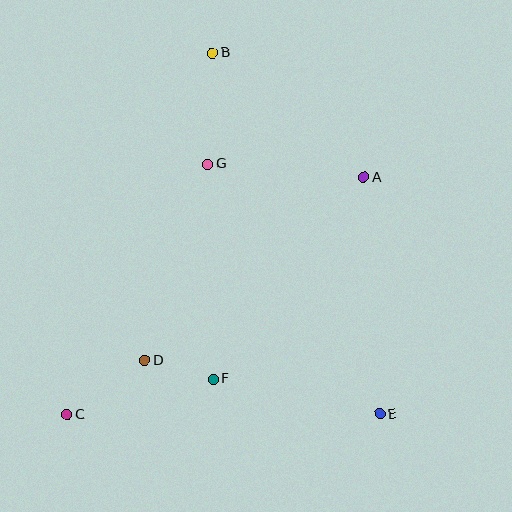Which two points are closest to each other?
Points D and F are closest to each other.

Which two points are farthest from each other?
Points B and E are farthest from each other.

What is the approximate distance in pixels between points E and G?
The distance between E and G is approximately 303 pixels.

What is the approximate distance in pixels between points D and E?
The distance between D and E is approximately 241 pixels.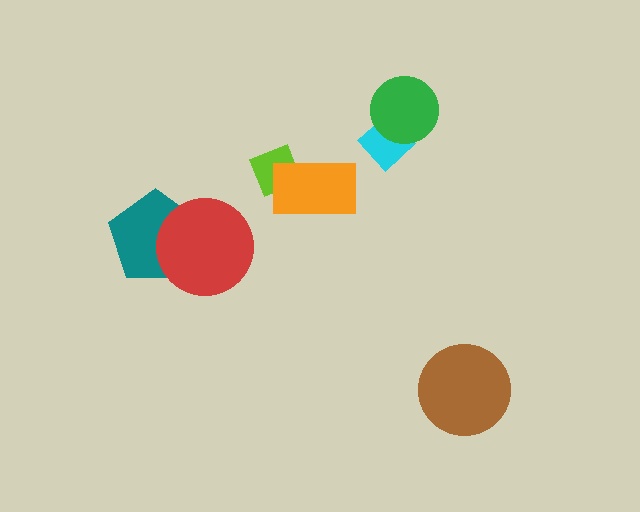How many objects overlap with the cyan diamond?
1 object overlaps with the cyan diamond.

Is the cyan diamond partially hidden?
Yes, it is partially covered by another shape.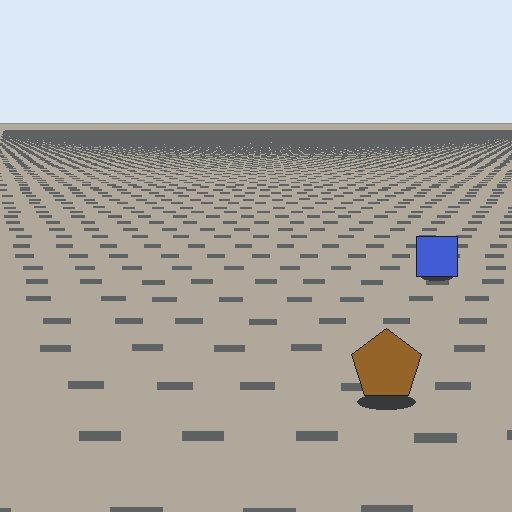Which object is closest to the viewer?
The brown pentagon is closest. The texture marks near it are larger and more spread out.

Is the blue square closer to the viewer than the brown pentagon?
No. The brown pentagon is closer — you can tell from the texture gradient: the ground texture is coarser near it.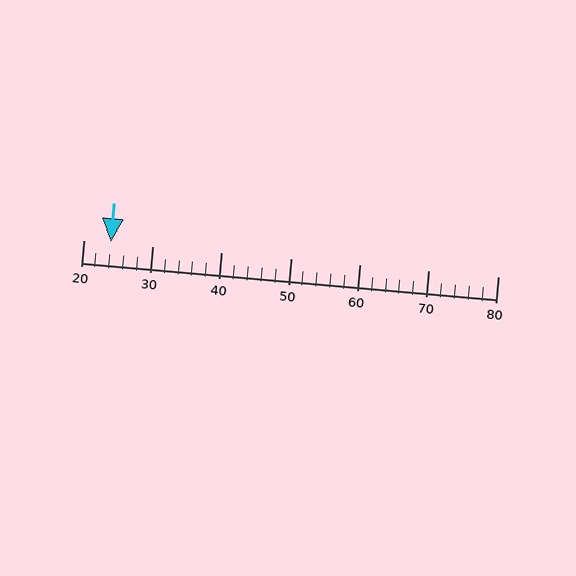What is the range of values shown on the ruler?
The ruler shows values from 20 to 80.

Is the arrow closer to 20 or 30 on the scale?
The arrow is closer to 20.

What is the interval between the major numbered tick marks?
The major tick marks are spaced 10 units apart.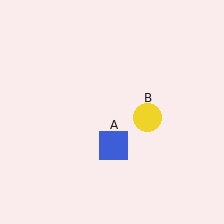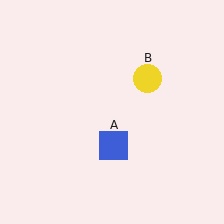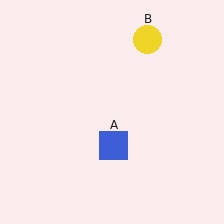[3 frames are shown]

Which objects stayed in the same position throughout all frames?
Blue square (object A) remained stationary.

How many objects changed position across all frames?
1 object changed position: yellow circle (object B).